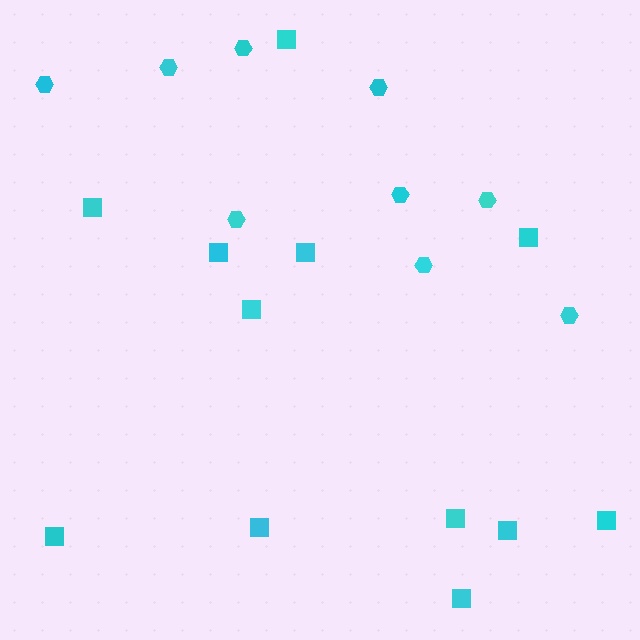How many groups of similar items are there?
There are 2 groups: one group of hexagons (9) and one group of squares (12).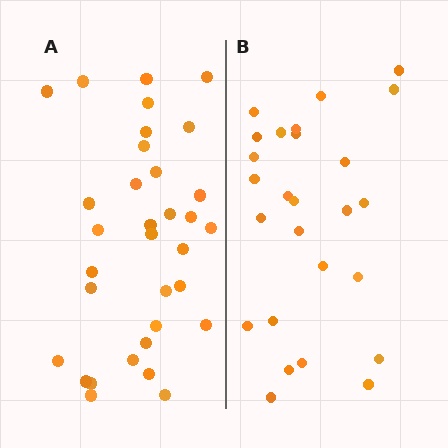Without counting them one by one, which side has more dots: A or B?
Region A (the left region) has more dots.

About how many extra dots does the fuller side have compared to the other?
Region A has roughly 8 or so more dots than region B.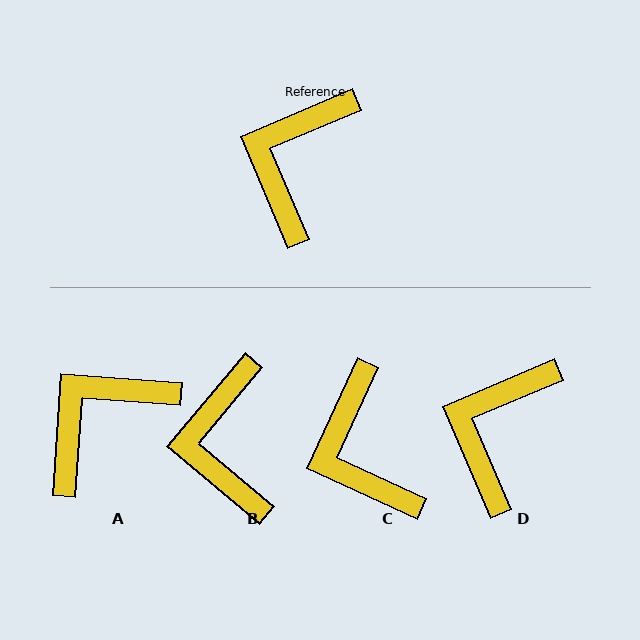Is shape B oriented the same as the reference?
No, it is off by about 27 degrees.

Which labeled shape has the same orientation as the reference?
D.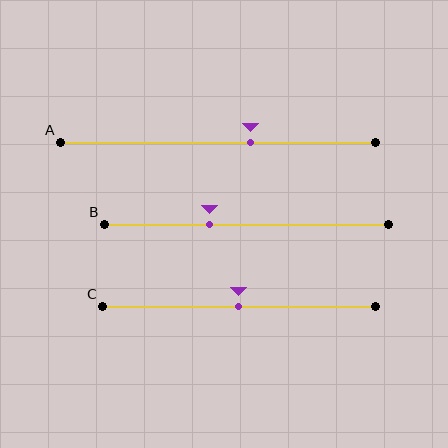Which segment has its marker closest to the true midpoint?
Segment C has its marker closest to the true midpoint.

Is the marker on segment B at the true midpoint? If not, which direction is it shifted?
No, the marker on segment B is shifted to the left by about 13% of the segment length.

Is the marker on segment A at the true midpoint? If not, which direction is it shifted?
No, the marker on segment A is shifted to the right by about 10% of the segment length.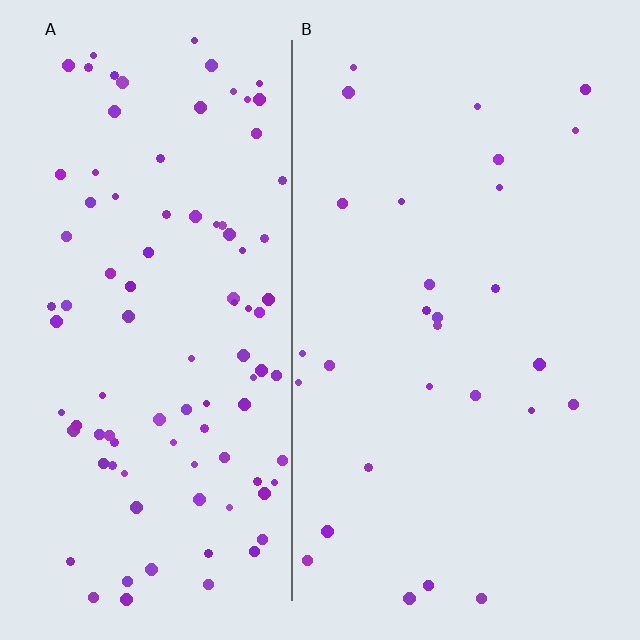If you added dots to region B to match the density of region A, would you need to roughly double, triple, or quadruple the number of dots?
Approximately quadruple.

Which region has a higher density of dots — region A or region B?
A (the left).